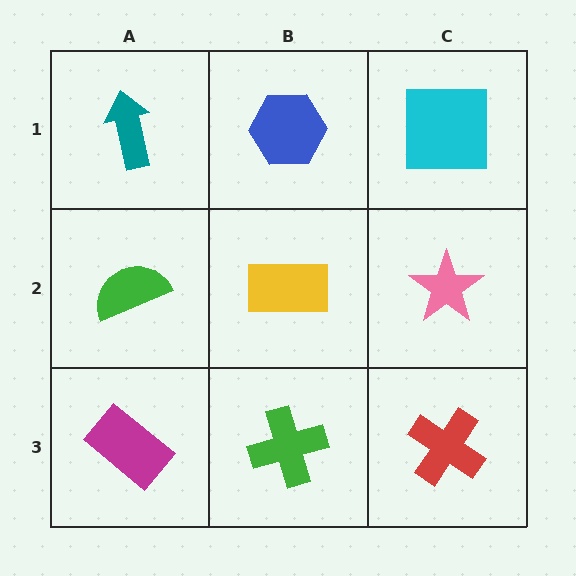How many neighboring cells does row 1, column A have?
2.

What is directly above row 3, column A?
A green semicircle.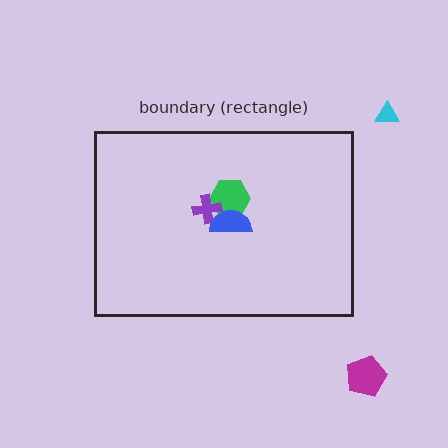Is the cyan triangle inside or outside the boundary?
Outside.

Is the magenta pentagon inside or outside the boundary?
Outside.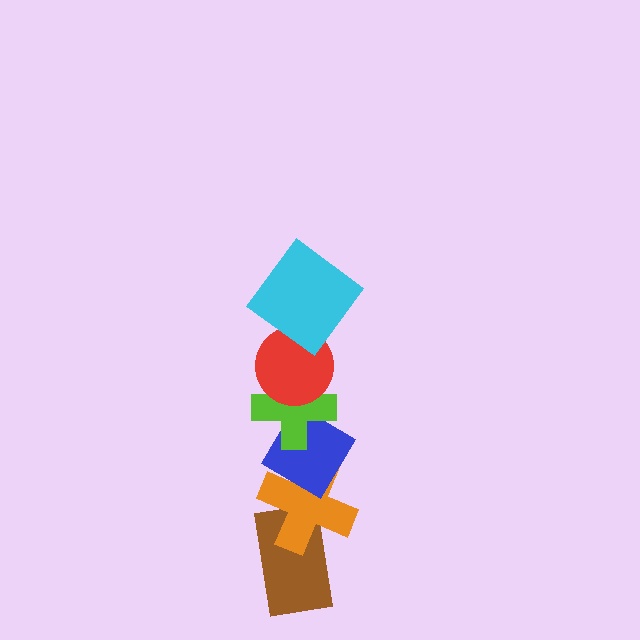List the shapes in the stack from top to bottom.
From top to bottom: the cyan diamond, the red circle, the lime cross, the blue diamond, the orange cross, the brown rectangle.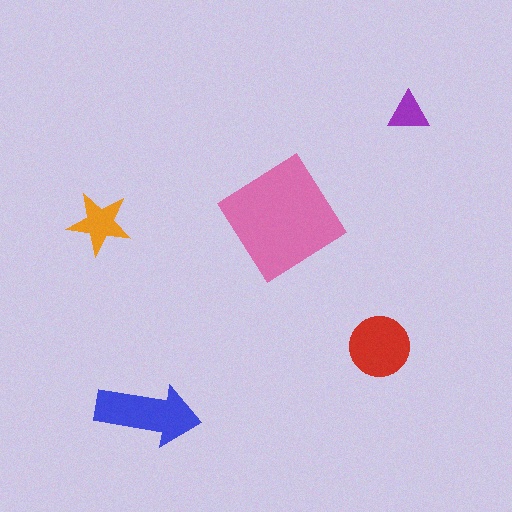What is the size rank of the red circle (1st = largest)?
3rd.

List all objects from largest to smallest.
The pink diamond, the blue arrow, the red circle, the orange star, the purple triangle.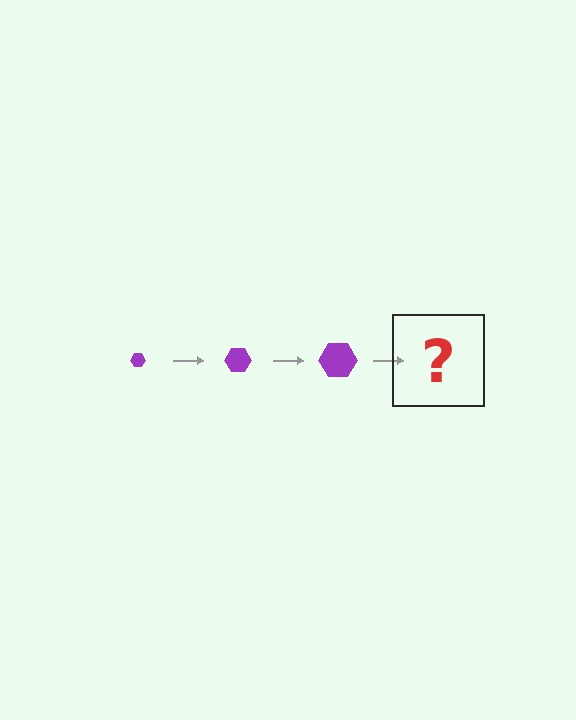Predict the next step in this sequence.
The next step is a purple hexagon, larger than the previous one.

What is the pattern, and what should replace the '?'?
The pattern is that the hexagon gets progressively larger each step. The '?' should be a purple hexagon, larger than the previous one.